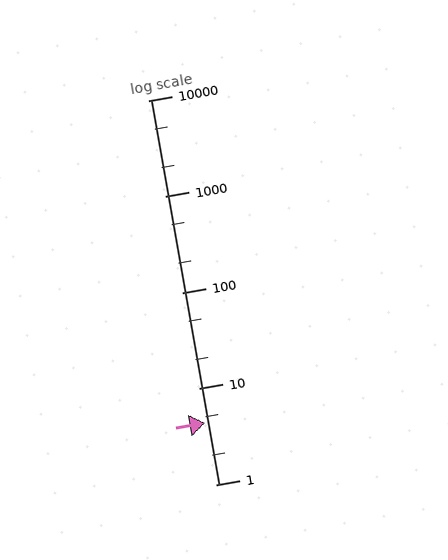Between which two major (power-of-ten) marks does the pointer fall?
The pointer is between 1 and 10.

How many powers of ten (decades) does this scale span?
The scale spans 4 decades, from 1 to 10000.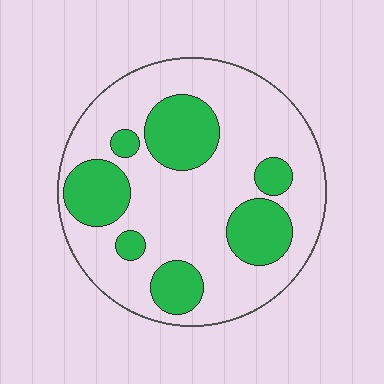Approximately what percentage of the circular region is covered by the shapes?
Approximately 30%.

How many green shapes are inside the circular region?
7.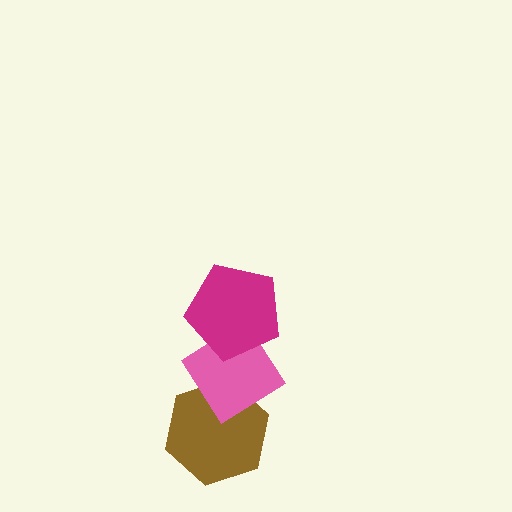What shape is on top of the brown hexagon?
The pink diamond is on top of the brown hexagon.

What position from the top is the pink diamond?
The pink diamond is 2nd from the top.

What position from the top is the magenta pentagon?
The magenta pentagon is 1st from the top.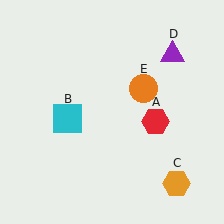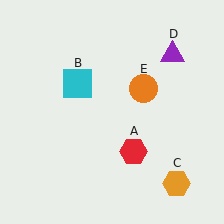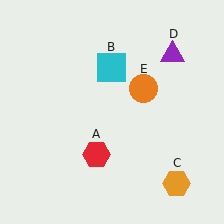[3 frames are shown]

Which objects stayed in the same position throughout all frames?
Orange hexagon (object C) and purple triangle (object D) and orange circle (object E) remained stationary.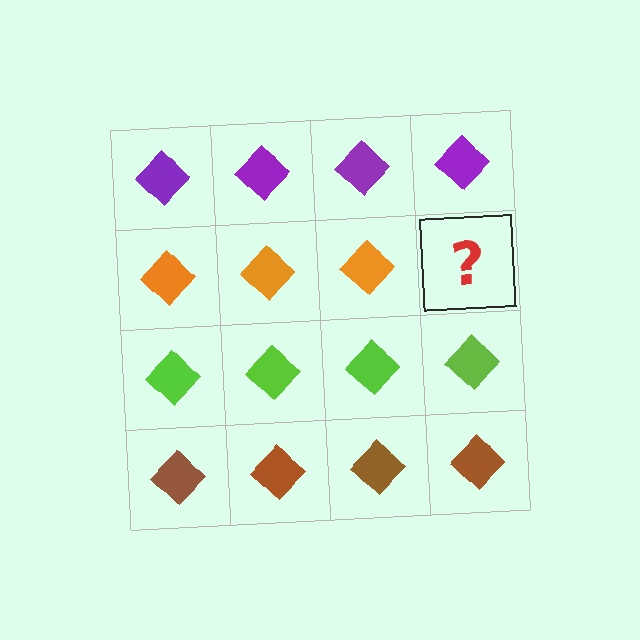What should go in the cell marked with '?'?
The missing cell should contain an orange diamond.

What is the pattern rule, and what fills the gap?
The rule is that each row has a consistent color. The gap should be filled with an orange diamond.